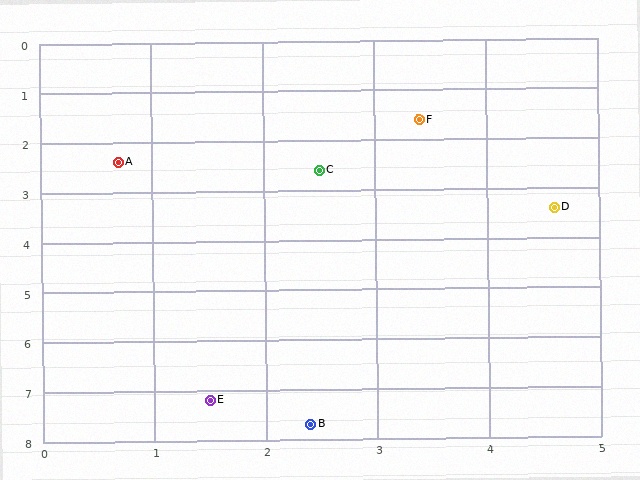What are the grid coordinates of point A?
Point A is at approximately (0.7, 2.4).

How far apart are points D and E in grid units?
Points D and E are about 4.9 grid units apart.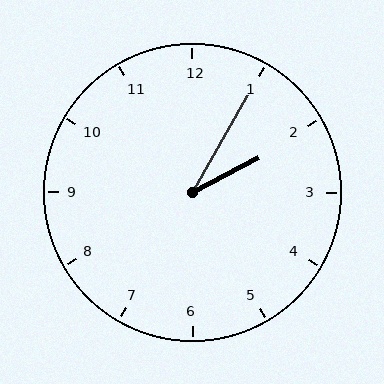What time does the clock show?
2:05.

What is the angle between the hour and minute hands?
Approximately 32 degrees.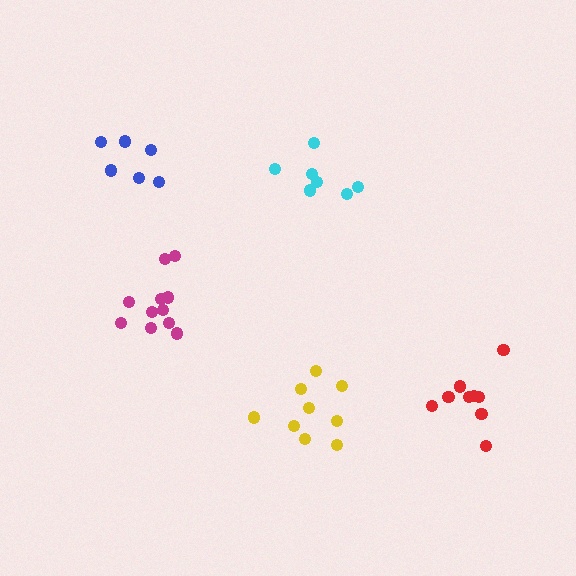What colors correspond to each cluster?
The clusters are colored: magenta, yellow, cyan, blue, red.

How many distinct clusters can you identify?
There are 5 distinct clusters.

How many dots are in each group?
Group 1: 11 dots, Group 2: 9 dots, Group 3: 7 dots, Group 4: 6 dots, Group 5: 9 dots (42 total).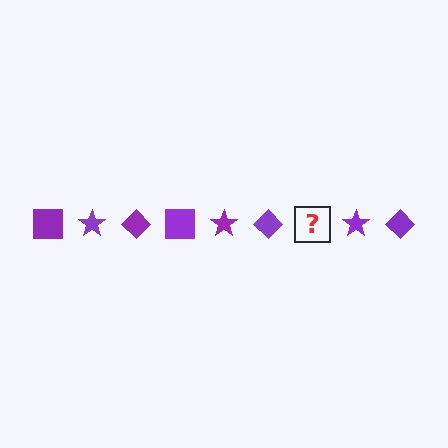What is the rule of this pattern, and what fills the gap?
The rule is that the pattern cycles through square, star, diamond shapes in purple. The gap should be filled with a purple square.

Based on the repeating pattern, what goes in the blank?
The blank should be a purple square.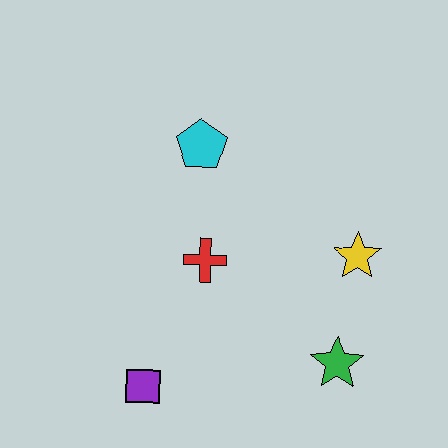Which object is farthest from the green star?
The cyan pentagon is farthest from the green star.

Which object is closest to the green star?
The yellow star is closest to the green star.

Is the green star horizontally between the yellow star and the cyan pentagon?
Yes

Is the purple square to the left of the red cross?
Yes